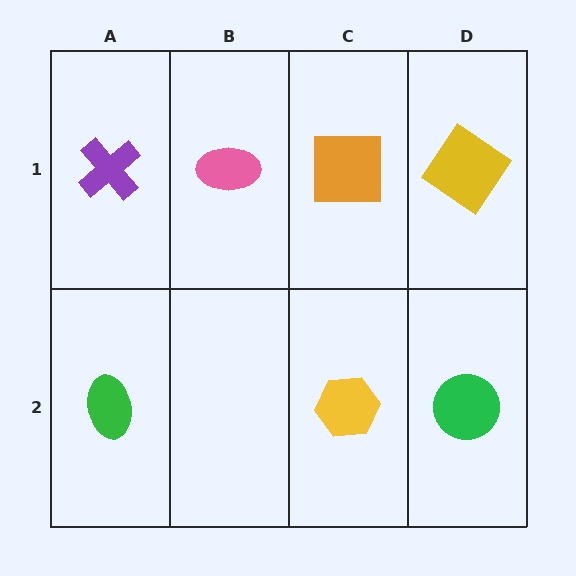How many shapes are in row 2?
3 shapes.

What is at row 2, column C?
A yellow hexagon.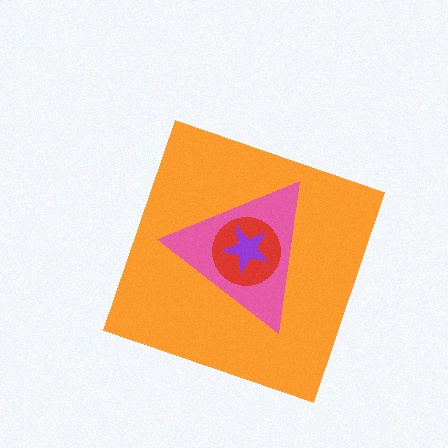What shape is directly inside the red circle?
The purple star.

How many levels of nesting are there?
4.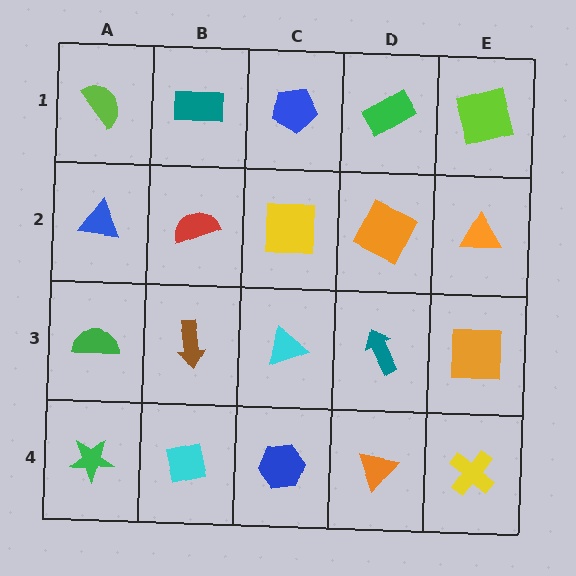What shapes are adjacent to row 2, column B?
A teal rectangle (row 1, column B), a brown arrow (row 3, column B), a blue triangle (row 2, column A), a yellow square (row 2, column C).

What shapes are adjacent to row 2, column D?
A green rectangle (row 1, column D), a teal arrow (row 3, column D), a yellow square (row 2, column C), an orange triangle (row 2, column E).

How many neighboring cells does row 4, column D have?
3.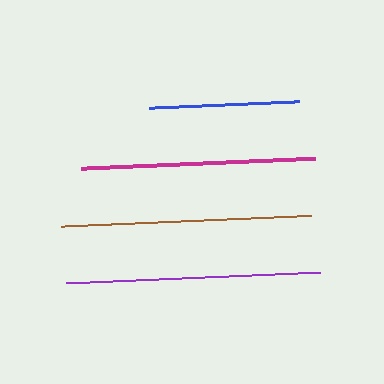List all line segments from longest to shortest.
From longest to shortest: purple, brown, magenta, blue.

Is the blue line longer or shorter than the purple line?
The purple line is longer than the blue line.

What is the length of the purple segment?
The purple segment is approximately 254 pixels long.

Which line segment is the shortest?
The blue line is the shortest at approximately 151 pixels.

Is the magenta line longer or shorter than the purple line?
The purple line is longer than the magenta line.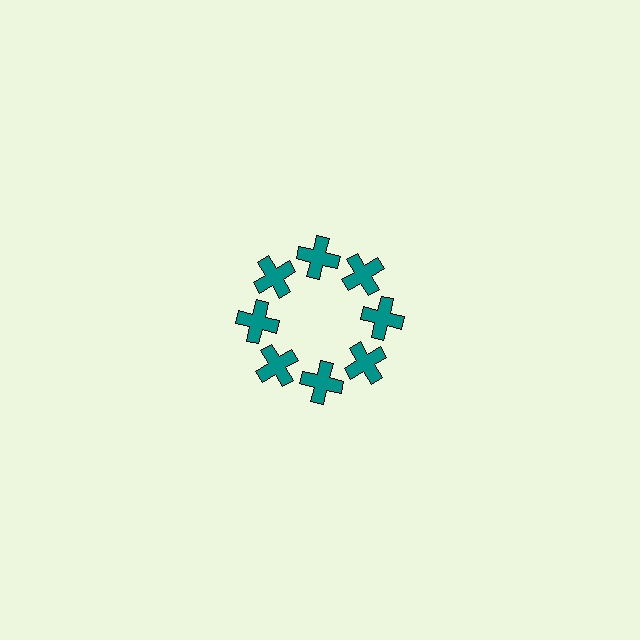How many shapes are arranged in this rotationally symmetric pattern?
There are 8 shapes, arranged in 8 groups of 1.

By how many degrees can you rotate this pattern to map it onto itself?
The pattern maps onto itself every 45 degrees of rotation.